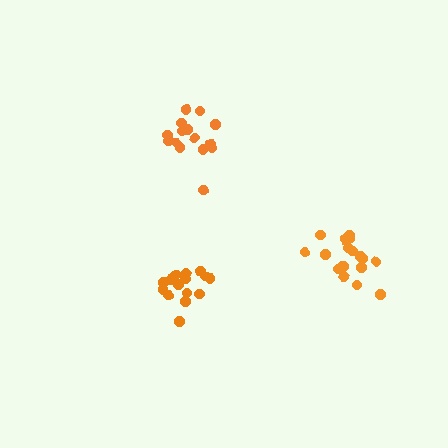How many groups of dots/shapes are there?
There are 3 groups.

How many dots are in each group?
Group 1: 15 dots, Group 2: 17 dots, Group 3: 17 dots (49 total).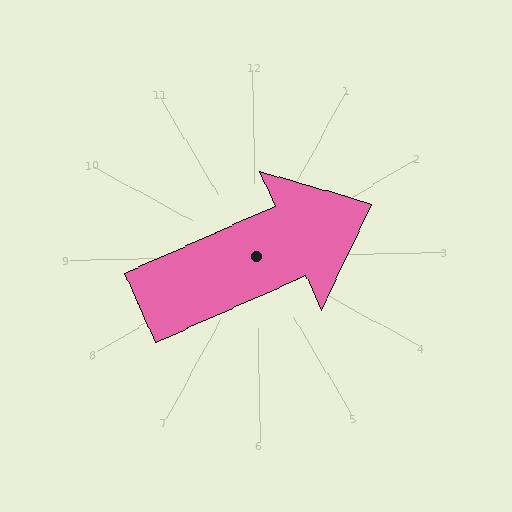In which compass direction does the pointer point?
Northeast.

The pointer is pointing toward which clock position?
Roughly 2 o'clock.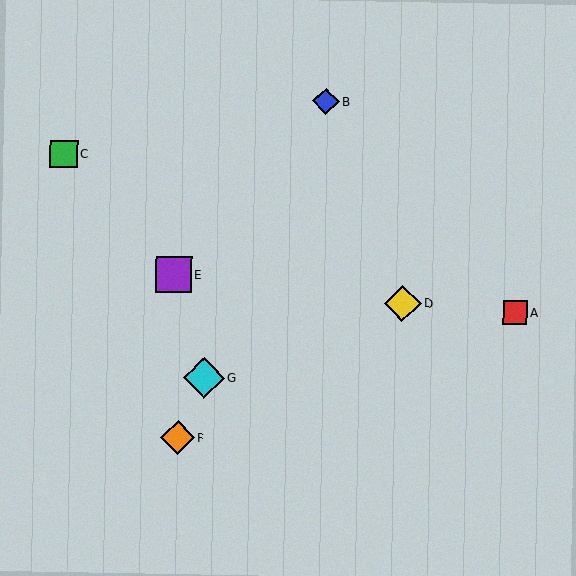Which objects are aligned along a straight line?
Objects B, F, G are aligned along a straight line.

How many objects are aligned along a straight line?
3 objects (B, F, G) are aligned along a straight line.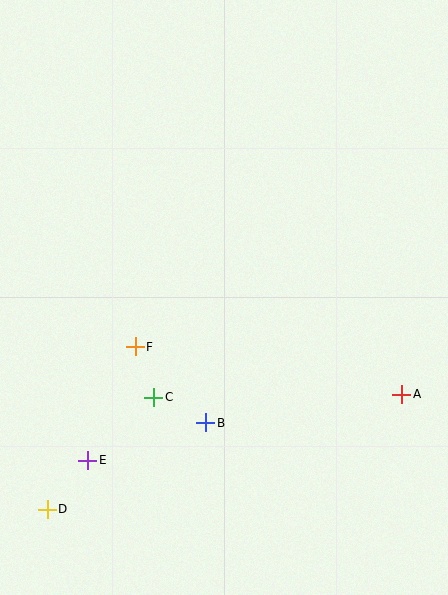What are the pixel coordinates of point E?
Point E is at (88, 460).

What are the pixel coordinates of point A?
Point A is at (402, 394).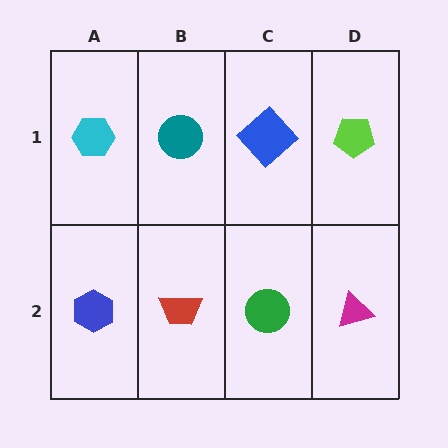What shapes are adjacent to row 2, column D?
A lime pentagon (row 1, column D), a green circle (row 2, column C).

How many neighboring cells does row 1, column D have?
2.